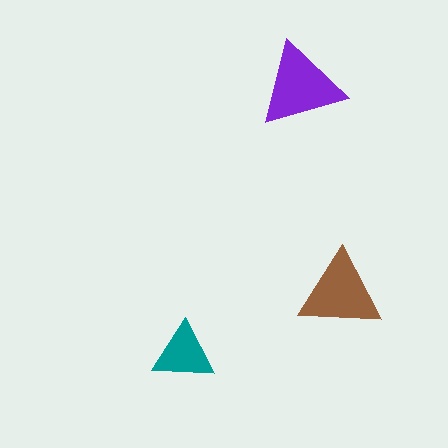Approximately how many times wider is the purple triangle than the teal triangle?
About 1.5 times wider.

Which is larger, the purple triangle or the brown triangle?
The purple one.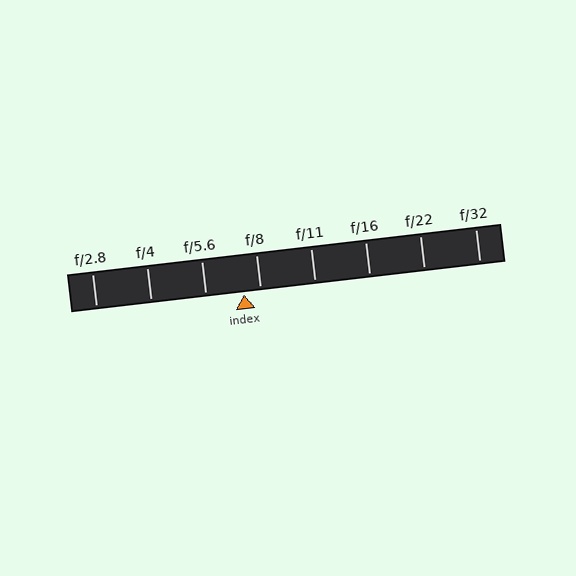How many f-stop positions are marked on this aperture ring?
There are 8 f-stop positions marked.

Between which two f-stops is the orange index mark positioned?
The index mark is between f/5.6 and f/8.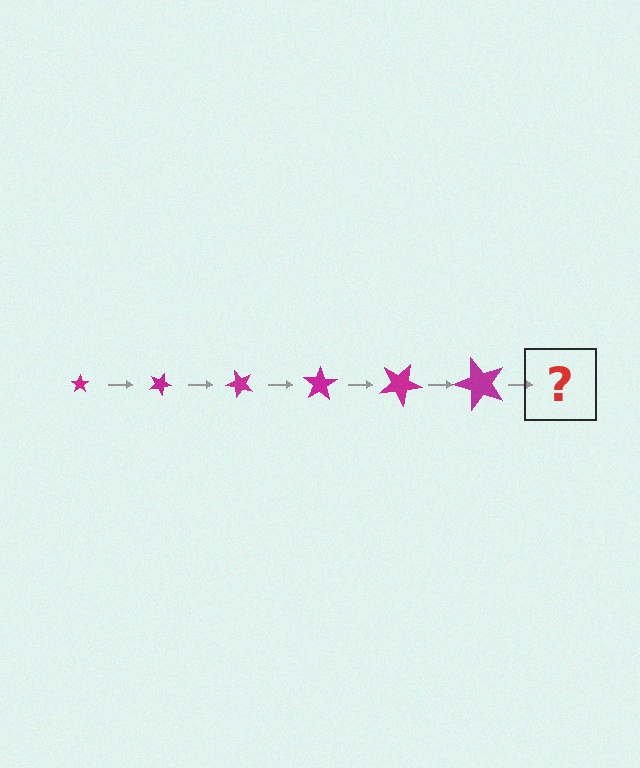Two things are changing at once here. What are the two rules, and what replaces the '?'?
The two rules are that the star grows larger each step and it rotates 25 degrees each step. The '?' should be a star, larger than the previous one and rotated 150 degrees from the start.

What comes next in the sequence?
The next element should be a star, larger than the previous one and rotated 150 degrees from the start.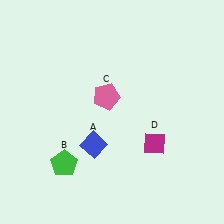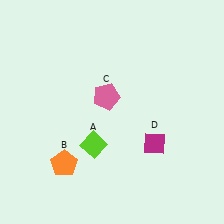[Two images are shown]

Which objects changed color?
A changed from blue to lime. B changed from green to orange.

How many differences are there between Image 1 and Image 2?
There are 2 differences between the two images.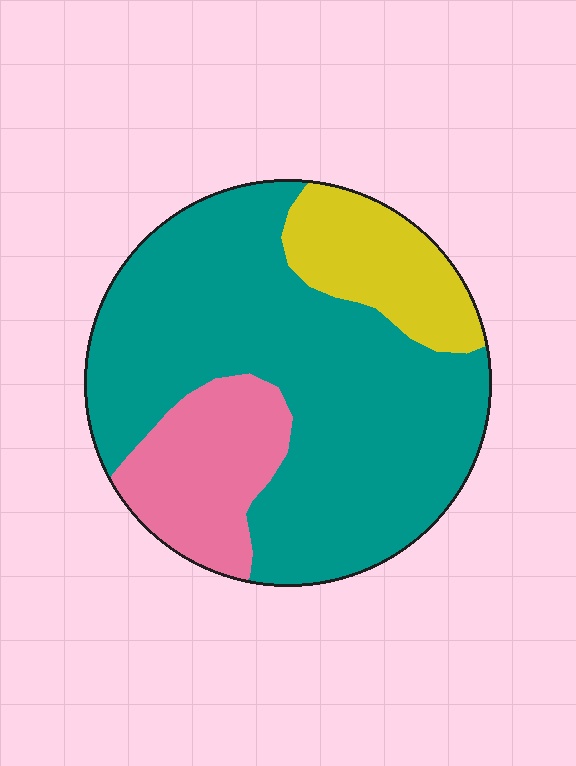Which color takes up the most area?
Teal, at roughly 65%.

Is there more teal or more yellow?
Teal.